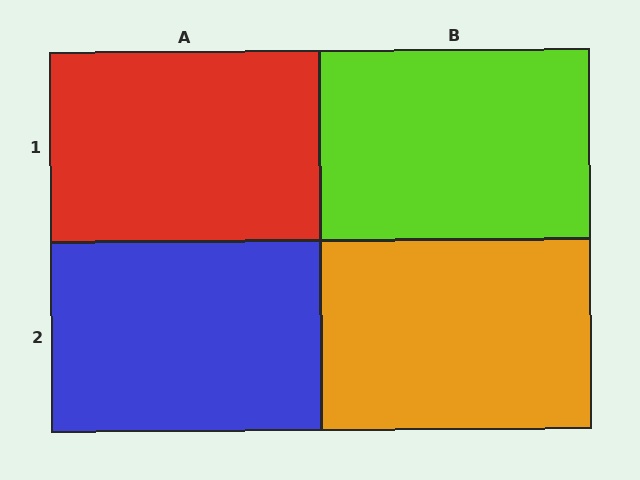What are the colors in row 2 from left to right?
Blue, orange.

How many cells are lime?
1 cell is lime.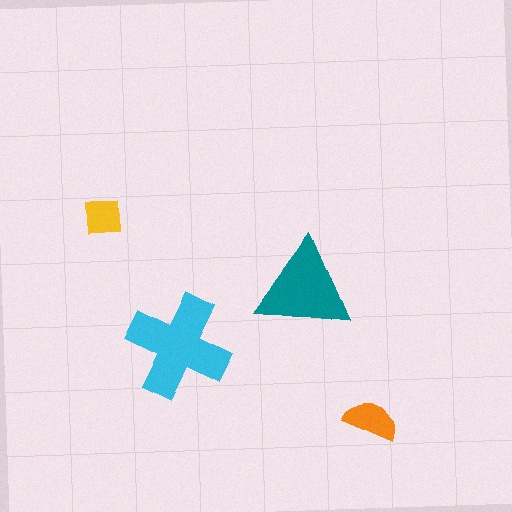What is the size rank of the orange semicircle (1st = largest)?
3rd.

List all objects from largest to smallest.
The cyan cross, the teal triangle, the orange semicircle, the yellow square.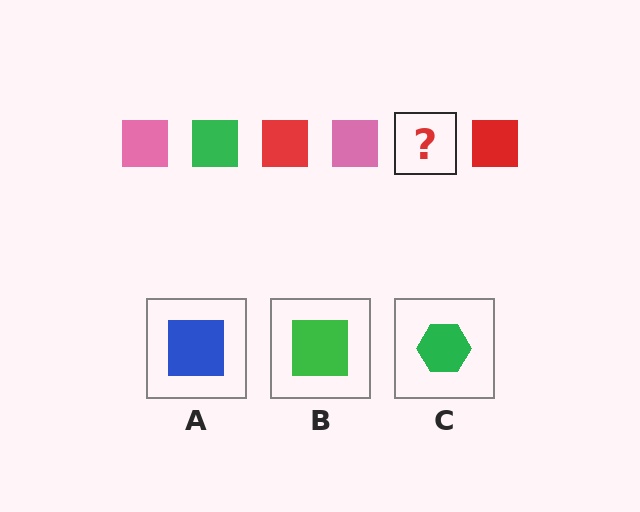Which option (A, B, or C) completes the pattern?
B.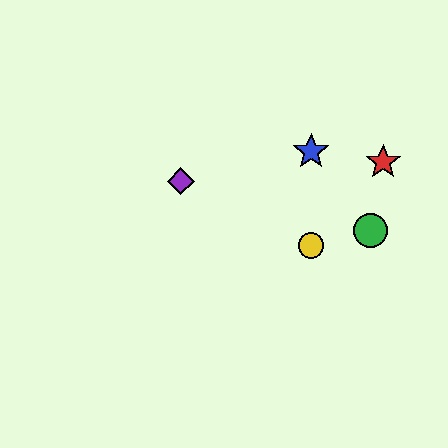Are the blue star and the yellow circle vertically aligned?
Yes, both are at x≈311.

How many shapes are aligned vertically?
2 shapes (the blue star, the yellow circle) are aligned vertically.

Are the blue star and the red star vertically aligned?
No, the blue star is at x≈311 and the red star is at x≈383.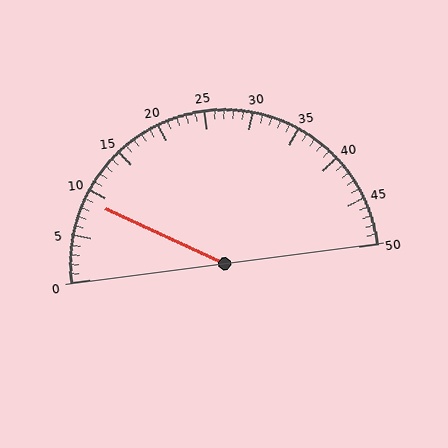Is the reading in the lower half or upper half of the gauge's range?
The reading is in the lower half of the range (0 to 50).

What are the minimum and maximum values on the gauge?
The gauge ranges from 0 to 50.